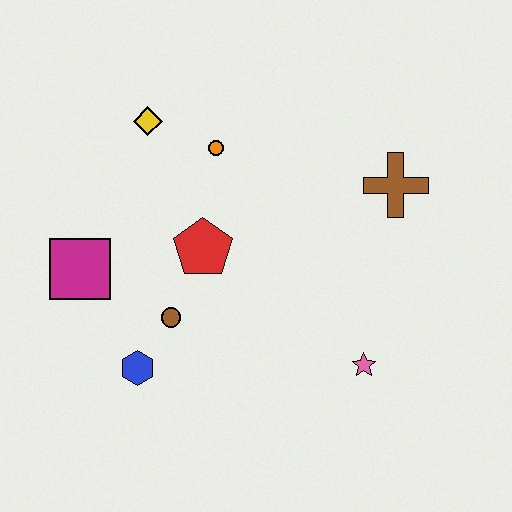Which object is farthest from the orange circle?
The pink star is farthest from the orange circle.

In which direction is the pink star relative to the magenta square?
The pink star is to the right of the magenta square.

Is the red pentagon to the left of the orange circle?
Yes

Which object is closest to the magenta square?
The brown circle is closest to the magenta square.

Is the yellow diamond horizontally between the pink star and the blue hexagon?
Yes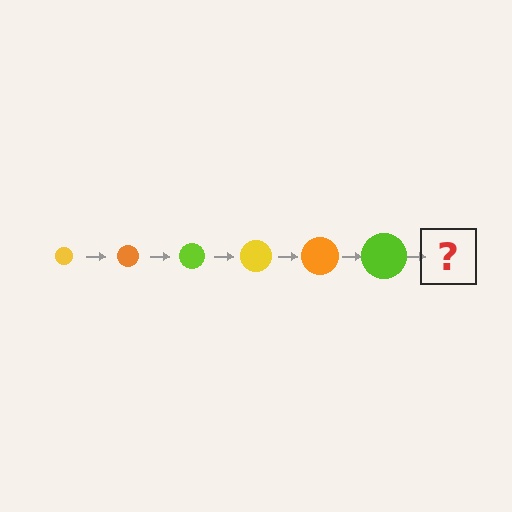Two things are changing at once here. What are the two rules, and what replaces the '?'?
The two rules are that the circle grows larger each step and the color cycles through yellow, orange, and lime. The '?' should be a yellow circle, larger than the previous one.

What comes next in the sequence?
The next element should be a yellow circle, larger than the previous one.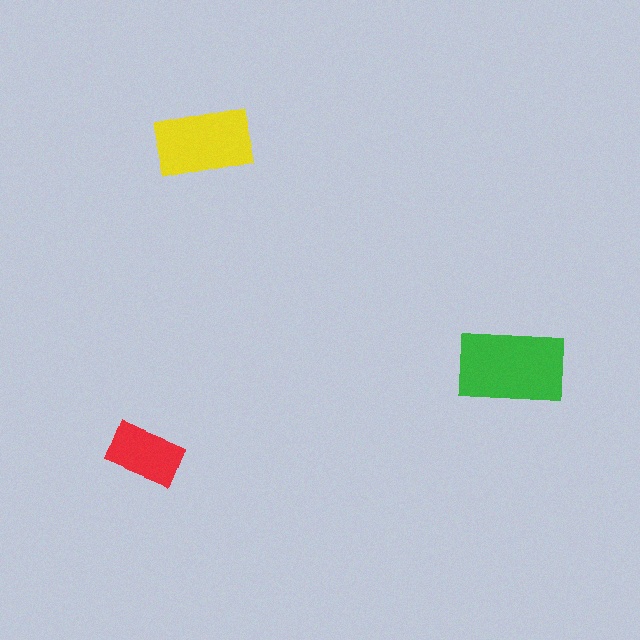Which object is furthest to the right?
The green rectangle is rightmost.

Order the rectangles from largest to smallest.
the green one, the yellow one, the red one.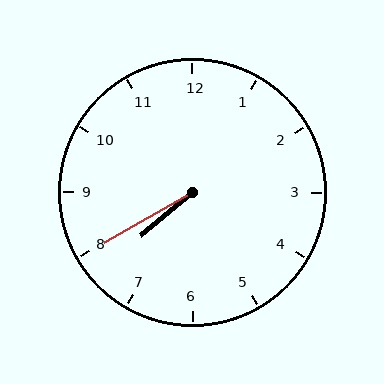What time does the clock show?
7:40.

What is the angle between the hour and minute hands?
Approximately 10 degrees.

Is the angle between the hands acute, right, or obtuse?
It is acute.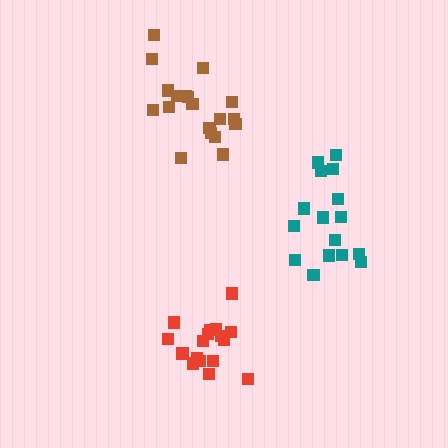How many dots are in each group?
Group 1: 19 dots, Group 2: 17 dots, Group 3: 16 dots (52 total).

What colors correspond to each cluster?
The clusters are colored: brown, red, teal.